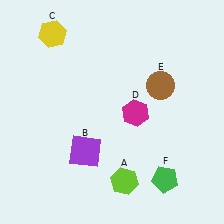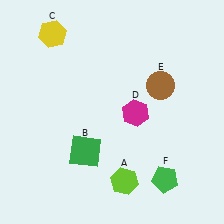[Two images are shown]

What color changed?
The square (B) changed from purple in Image 1 to green in Image 2.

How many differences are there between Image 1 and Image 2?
There is 1 difference between the two images.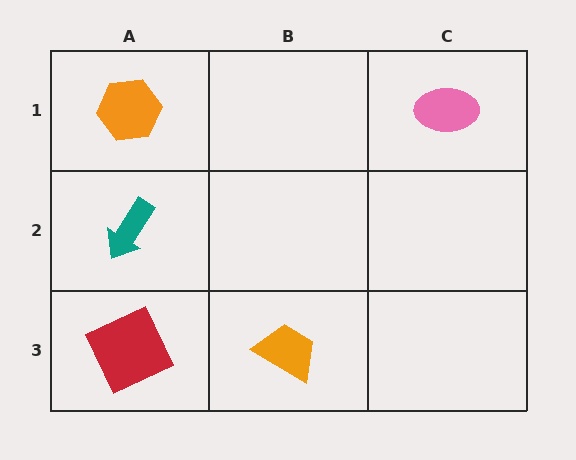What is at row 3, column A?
A red square.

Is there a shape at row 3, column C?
No, that cell is empty.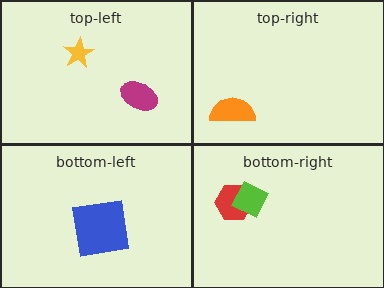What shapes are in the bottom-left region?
The blue square.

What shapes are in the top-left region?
The magenta ellipse, the yellow star.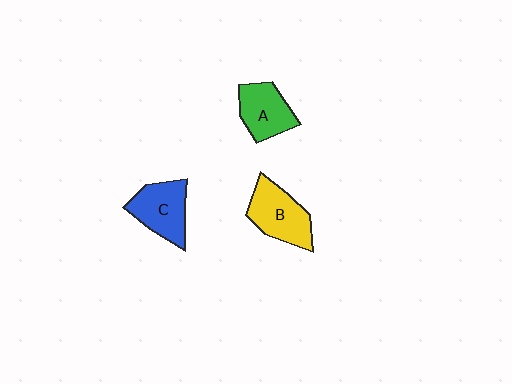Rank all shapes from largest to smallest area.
From largest to smallest: B (yellow), C (blue), A (green).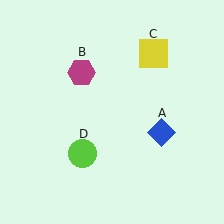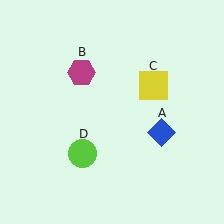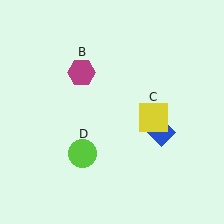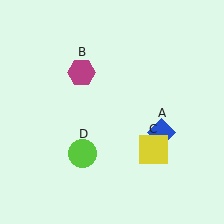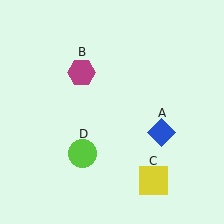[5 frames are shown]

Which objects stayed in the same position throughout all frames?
Blue diamond (object A) and magenta hexagon (object B) and lime circle (object D) remained stationary.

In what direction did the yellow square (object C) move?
The yellow square (object C) moved down.